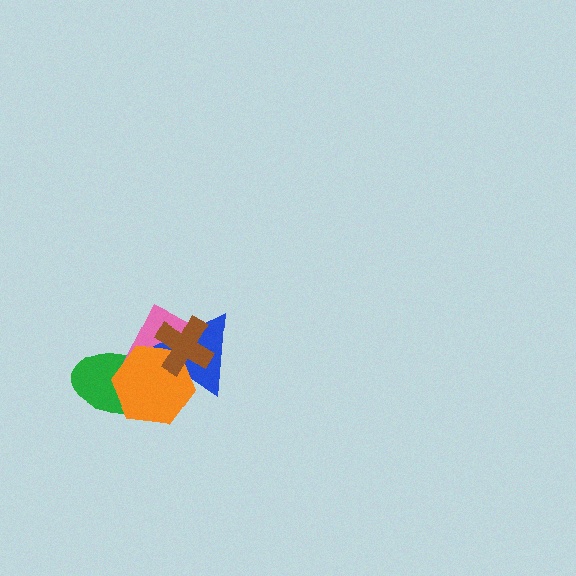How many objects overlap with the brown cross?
3 objects overlap with the brown cross.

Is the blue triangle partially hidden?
Yes, it is partially covered by another shape.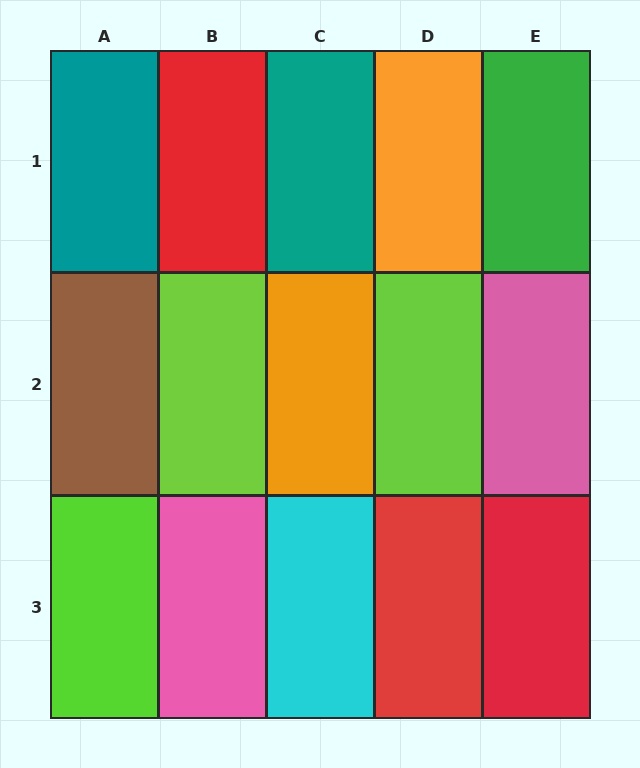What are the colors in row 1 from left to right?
Teal, red, teal, orange, green.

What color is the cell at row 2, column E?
Pink.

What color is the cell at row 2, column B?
Lime.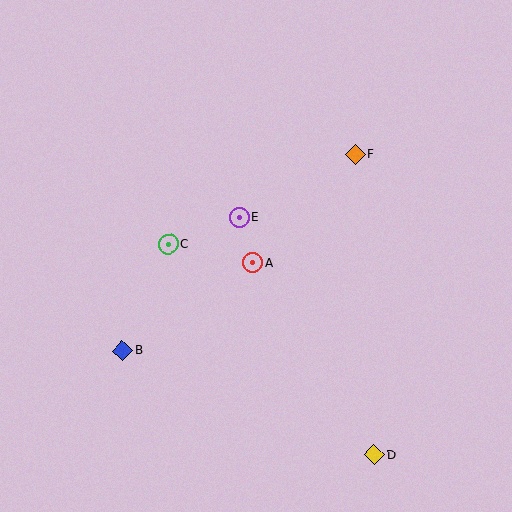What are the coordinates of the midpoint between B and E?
The midpoint between B and E is at (181, 284).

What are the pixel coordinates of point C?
Point C is at (168, 244).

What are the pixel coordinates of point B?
Point B is at (122, 351).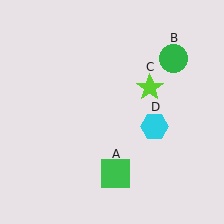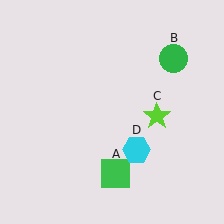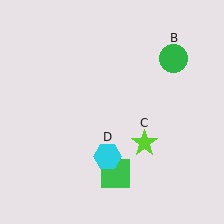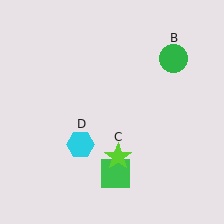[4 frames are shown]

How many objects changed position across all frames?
2 objects changed position: lime star (object C), cyan hexagon (object D).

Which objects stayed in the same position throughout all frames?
Green square (object A) and green circle (object B) remained stationary.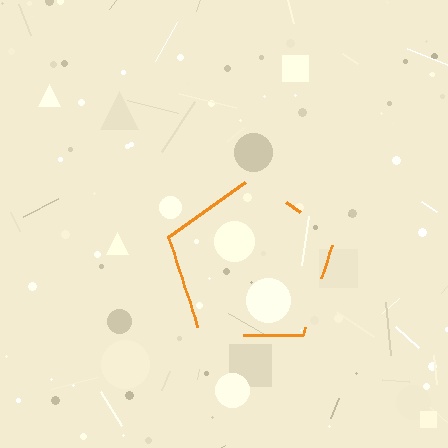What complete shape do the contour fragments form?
The contour fragments form a pentagon.